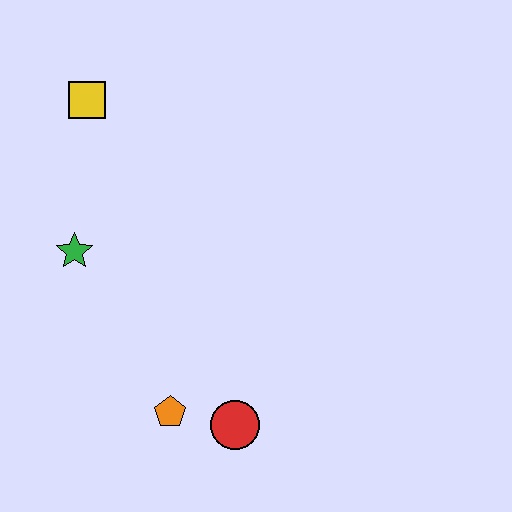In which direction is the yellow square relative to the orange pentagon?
The yellow square is above the orange pentagon.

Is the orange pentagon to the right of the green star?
Yes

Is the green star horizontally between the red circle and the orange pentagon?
No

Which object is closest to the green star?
The yellow square is closest to the green star.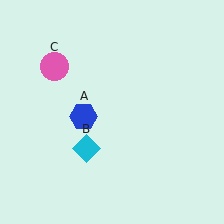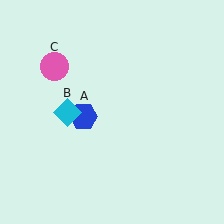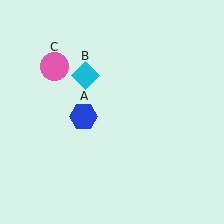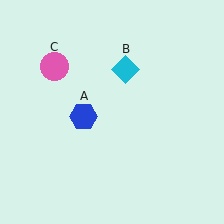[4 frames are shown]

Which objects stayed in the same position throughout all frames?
Blue hexagon (object A) and pink circle (object C) remained stationary.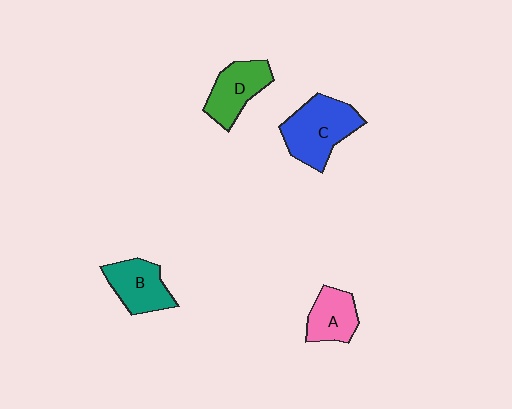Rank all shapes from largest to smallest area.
From largest to smallest: C (blue), D (green), B (teal), A (pink).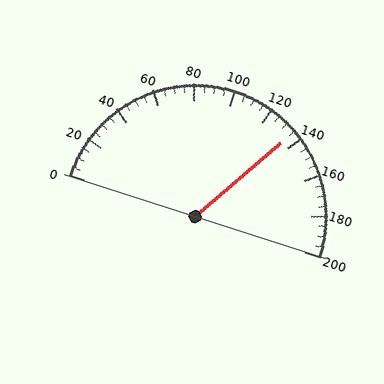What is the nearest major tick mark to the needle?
The nearest major tick mark is 140.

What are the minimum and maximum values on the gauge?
The gauge ranges from 0 to 200.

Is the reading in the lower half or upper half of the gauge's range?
The reading is in the upper half of the range (0 to 200).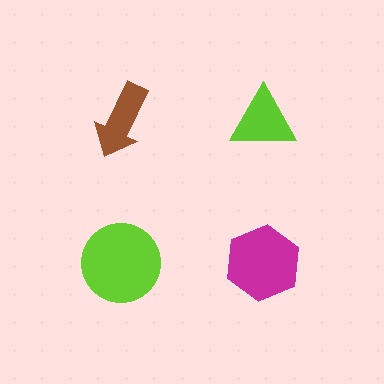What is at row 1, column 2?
A lime triangle.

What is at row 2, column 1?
A lime circle.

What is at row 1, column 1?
A brown arrow.